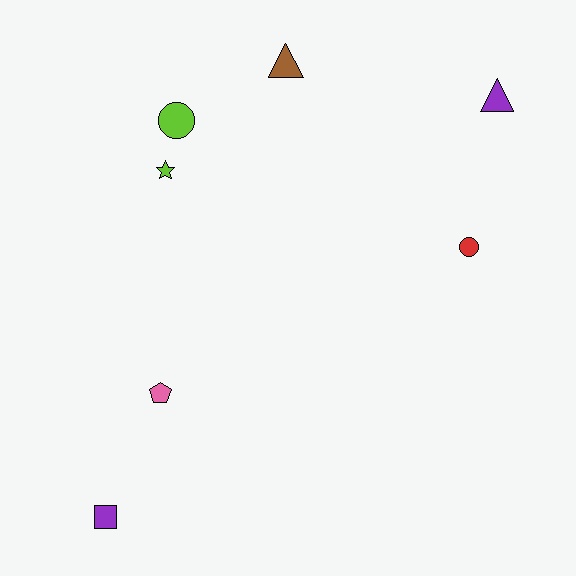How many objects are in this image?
There are 7 objects.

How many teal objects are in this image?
There are no teal objects.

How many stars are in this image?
There is 1 star.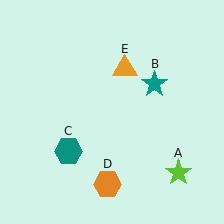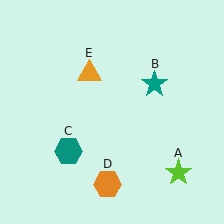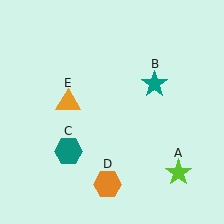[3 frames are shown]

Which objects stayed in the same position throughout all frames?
Lime star (object A) and teal star (object B) and teal hexagon (object C) and orange hexagon (object D) remained stationary.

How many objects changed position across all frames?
1 object changed position: orange triangle (object E).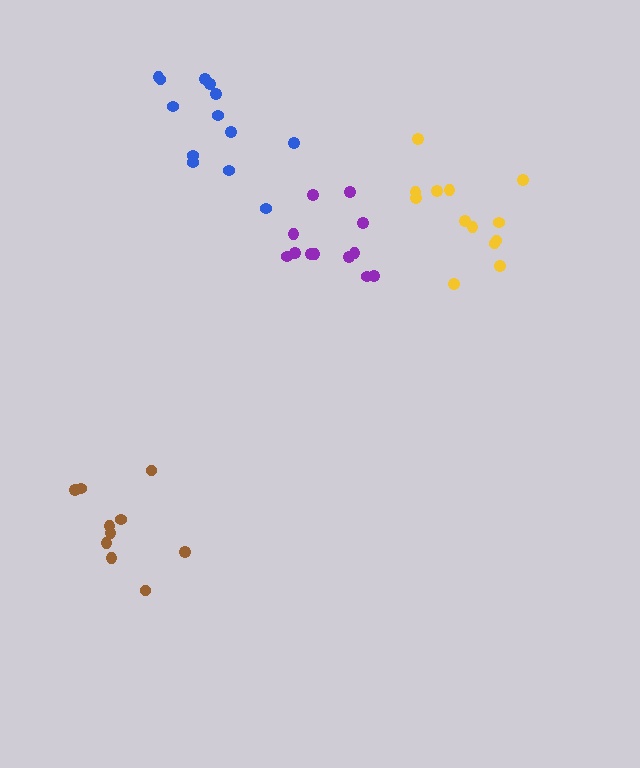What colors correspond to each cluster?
The clusters are colored: purple, blue, yellow, brown.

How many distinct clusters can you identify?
There are 4 distinct clusters.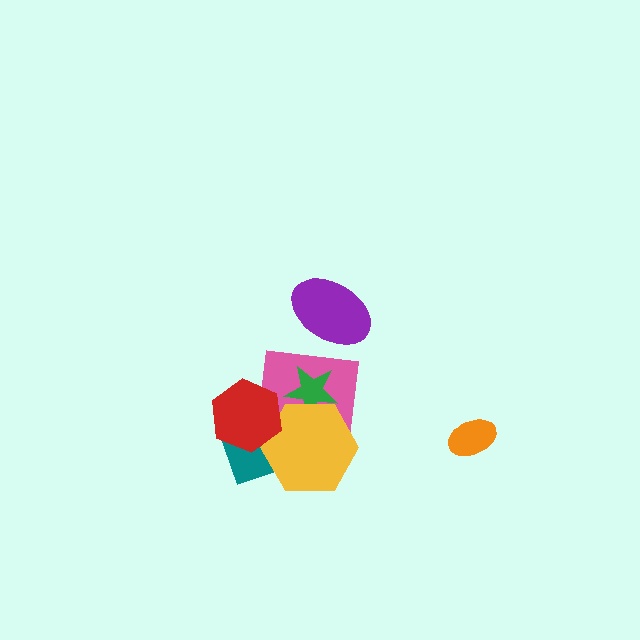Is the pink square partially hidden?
Yes, it is partially covered by another shape.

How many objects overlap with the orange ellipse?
0 objects overlap with the orange ellipse.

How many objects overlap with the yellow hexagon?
4 objects overlap with the yellow hexagon.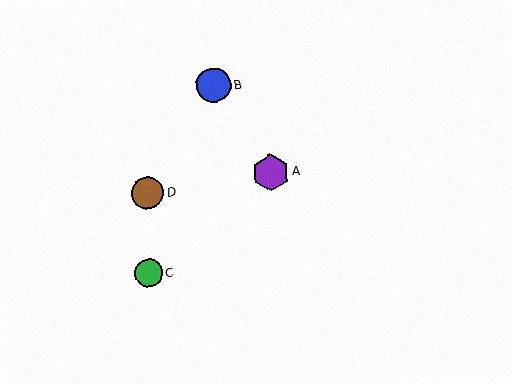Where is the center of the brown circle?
The center of the brown circle is at (147, 193).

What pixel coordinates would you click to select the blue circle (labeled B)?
Click at (213, 85) to select the blue circle B.